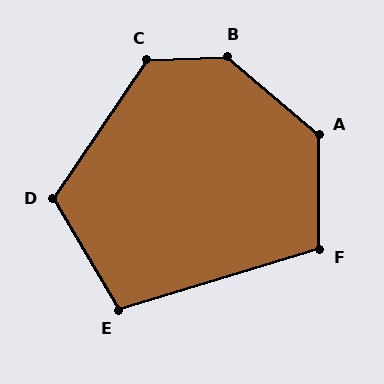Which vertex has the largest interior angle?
B, at approximately 138 degrees.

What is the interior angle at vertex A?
Approximately 130 degrees (obtuse).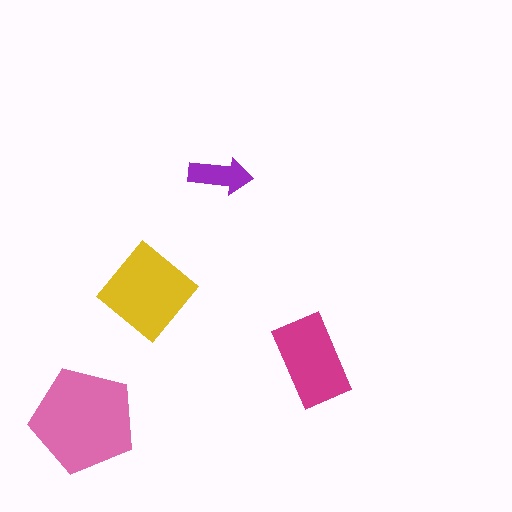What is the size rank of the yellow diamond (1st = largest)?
2nd.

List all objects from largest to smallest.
The pink pentagon, the yellow diamond, the magenta rectangle, the purple arrow.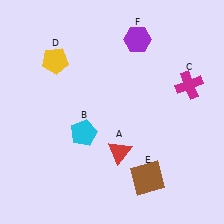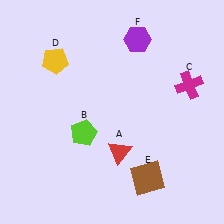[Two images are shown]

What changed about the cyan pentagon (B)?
In Image 1, B is cyan. In Image 2, it changed to lime.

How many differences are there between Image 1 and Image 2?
There is 1 difference between the two images.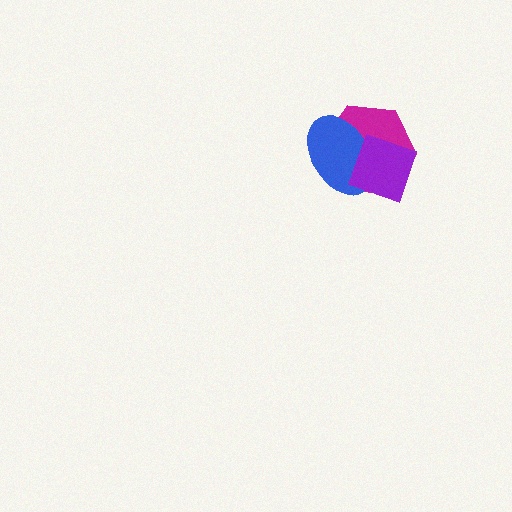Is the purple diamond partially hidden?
No, no other shape covers it.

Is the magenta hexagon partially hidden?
Yes, it is partially covered by another shape.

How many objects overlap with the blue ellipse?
2 objects overlap with the blue ellipse.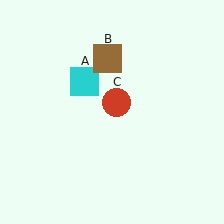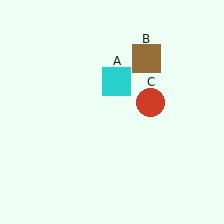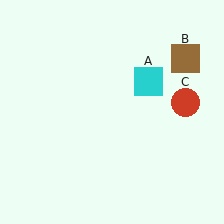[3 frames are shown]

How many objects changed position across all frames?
3 objects changed position: cyan square (object A), brown square (object B), red circle (object C).